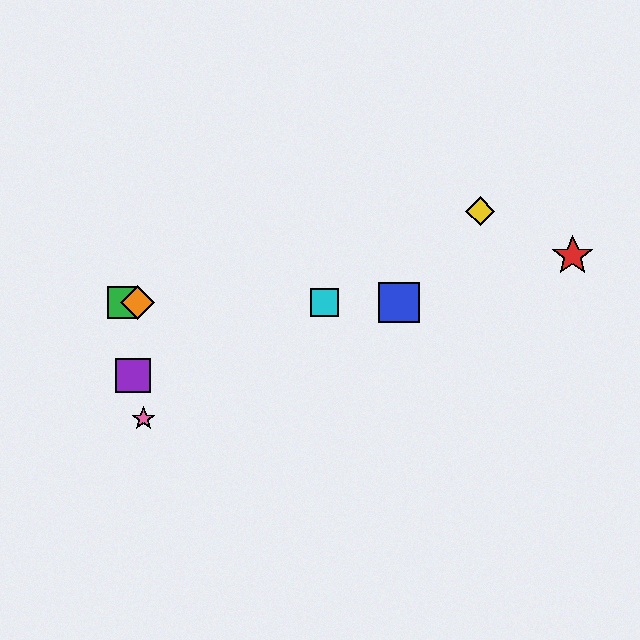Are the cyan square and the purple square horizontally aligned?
No, the cyan square is at y≈303 and the purple square is at y≈375.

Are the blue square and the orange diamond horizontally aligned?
Yes, both are at y≈303.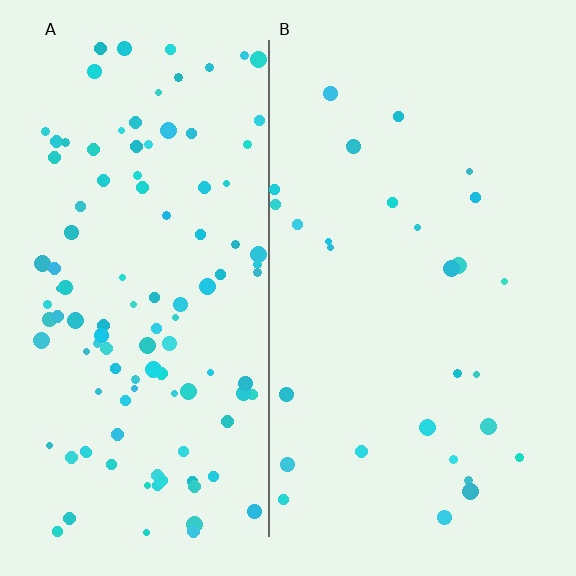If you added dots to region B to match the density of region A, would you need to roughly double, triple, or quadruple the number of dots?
Approximately quadruple.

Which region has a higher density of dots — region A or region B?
A (the left).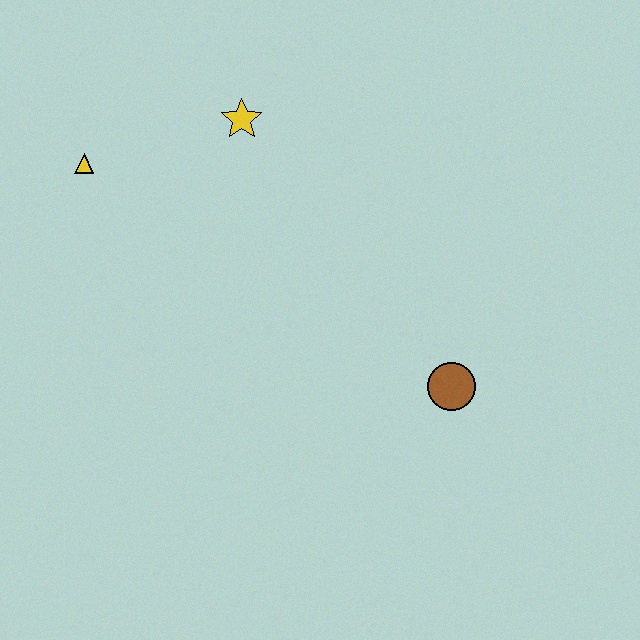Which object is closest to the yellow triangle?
The yellow star is closest to the yellow triangle.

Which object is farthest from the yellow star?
The brown circle is farthest from the yellow star.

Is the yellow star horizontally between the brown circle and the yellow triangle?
Yes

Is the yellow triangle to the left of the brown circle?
Yes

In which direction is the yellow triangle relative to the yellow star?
The yellow triangle is to the left of the yellow star.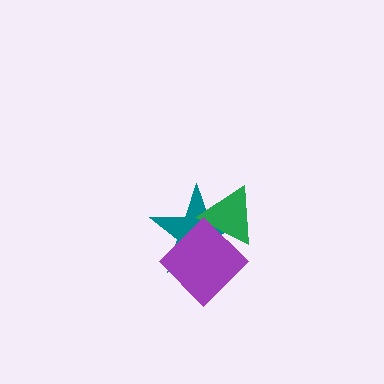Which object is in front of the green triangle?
The purple diamond is in front of the green triangle.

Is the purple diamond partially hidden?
No, no other shape covers it.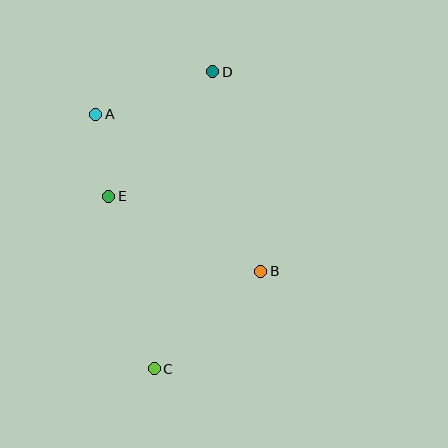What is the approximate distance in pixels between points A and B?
The distance between A and B is approximately 228 pixels.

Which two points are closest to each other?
Points A and E are closest to each other.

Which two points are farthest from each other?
Points C and D are farthest from each other.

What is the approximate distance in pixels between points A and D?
The distance between A and D is approximately 125 pixels.